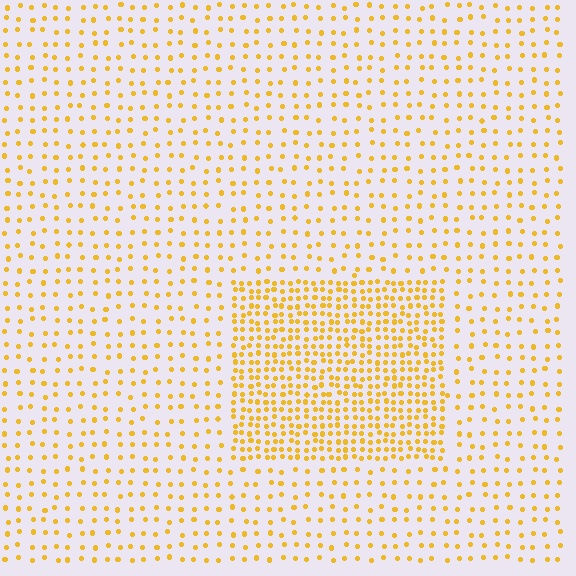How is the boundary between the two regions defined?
The boundary is defined by a change in element density (approximately 2.5x ratio). All elements are the same color, size, and shape.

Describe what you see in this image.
The image contains small yellow elements arranged at two different densities. A rectangle-shaped region is visible where the elements are more densely packed than the surrounding area.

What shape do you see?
I see a rectangle.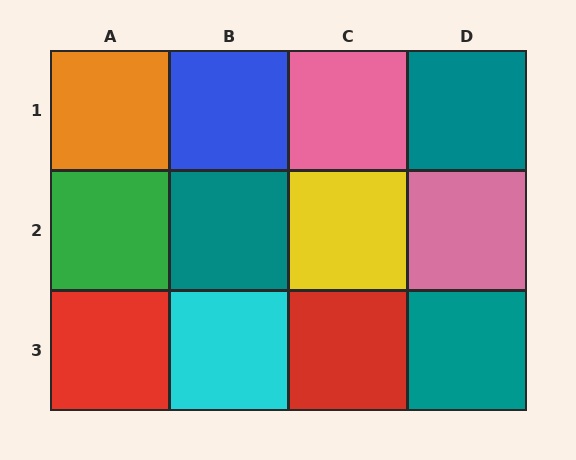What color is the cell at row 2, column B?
Teal.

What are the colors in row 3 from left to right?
Red, cyan, red, teal.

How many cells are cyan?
1 cell is cyan.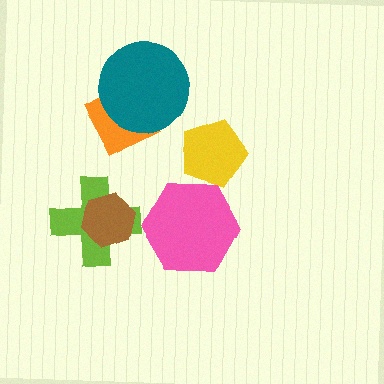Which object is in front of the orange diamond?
The teal circle is in front of the orange diamond.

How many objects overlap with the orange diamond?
1 object overlaps with the orange diamond.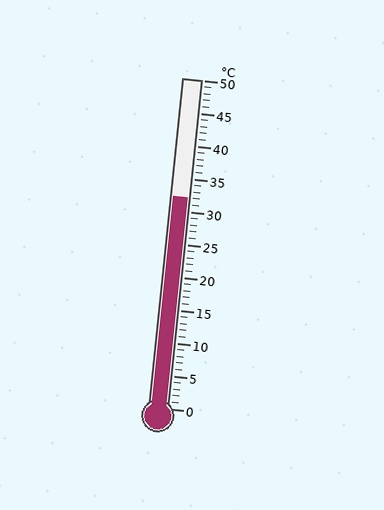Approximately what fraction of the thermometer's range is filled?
The thermometer is filled to approximately 65% of its range.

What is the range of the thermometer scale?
The thermometer scale ranges from 0°C to 50°C.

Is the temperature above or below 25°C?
The temperature is above 25°C.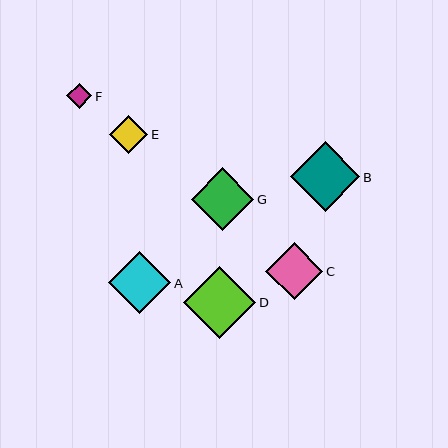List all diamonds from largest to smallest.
From largest to smallest: D, B, A, G, C, E, F.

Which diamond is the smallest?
Diamond F is the smallest with a size of approximately 25 pixels.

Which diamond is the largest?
Diamond D is the largest with a size of approximately 72 pixels.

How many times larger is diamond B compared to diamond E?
Diamond B is approximately 1.8 times the size of diamond E.